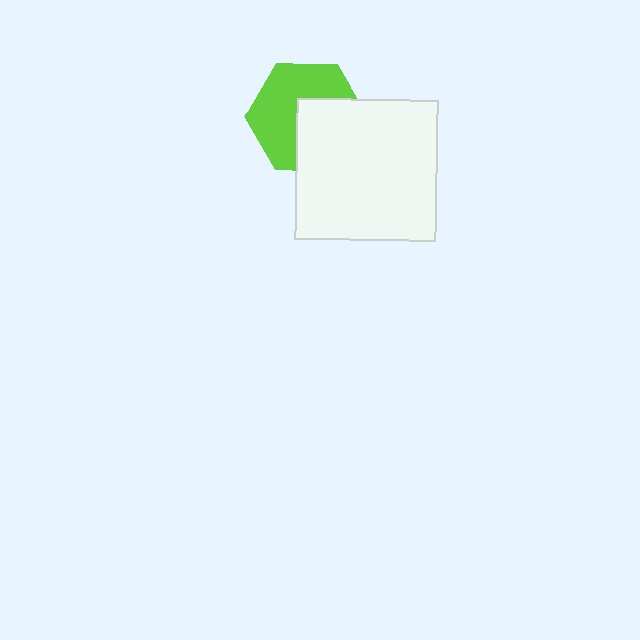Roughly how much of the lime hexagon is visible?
About half of it is visible (roughly 57%).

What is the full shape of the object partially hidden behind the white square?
The partially hidden object is a lime hexagon.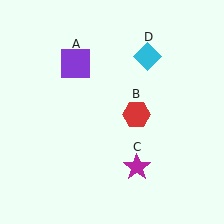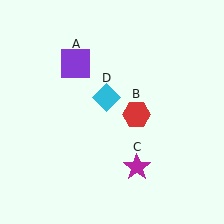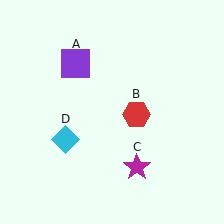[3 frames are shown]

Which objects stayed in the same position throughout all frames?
Purple square (object A) and red hexagon (object B) and magenta star (object C) remained stationary.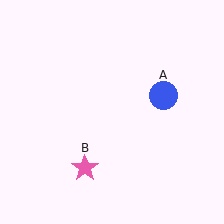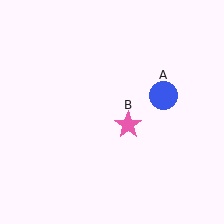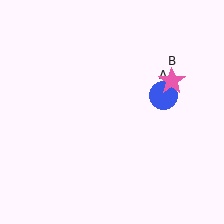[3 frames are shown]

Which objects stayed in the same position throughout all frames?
Blue circle (object A) remained stationary.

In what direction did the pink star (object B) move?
The pink star (object B) moved up and to the right.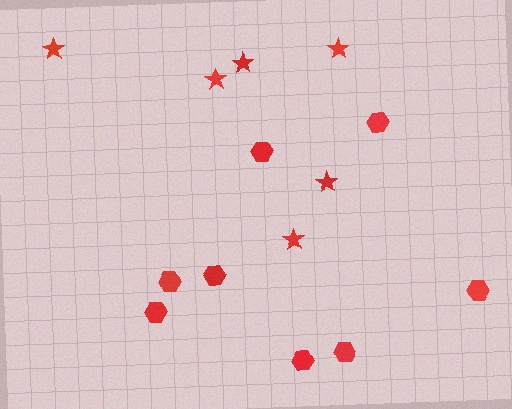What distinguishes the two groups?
There are 2 groups: one group of hexagons (8) and one group of stars (6).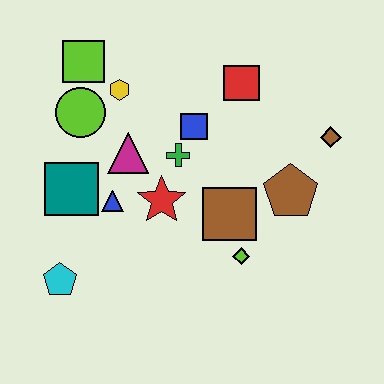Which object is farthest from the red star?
The brown diamond is farthest from the red star.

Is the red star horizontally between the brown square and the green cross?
No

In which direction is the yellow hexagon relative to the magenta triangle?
The yellow hexagon is above the magenta triangle.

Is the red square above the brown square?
Yes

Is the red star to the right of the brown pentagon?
No